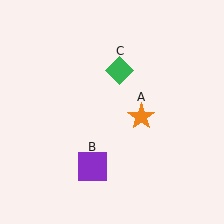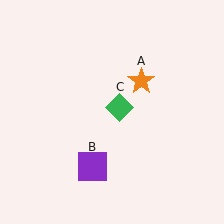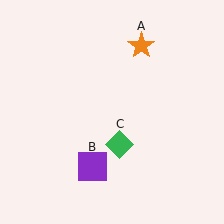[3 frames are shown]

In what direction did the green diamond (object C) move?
The green diamond (object C) moved down.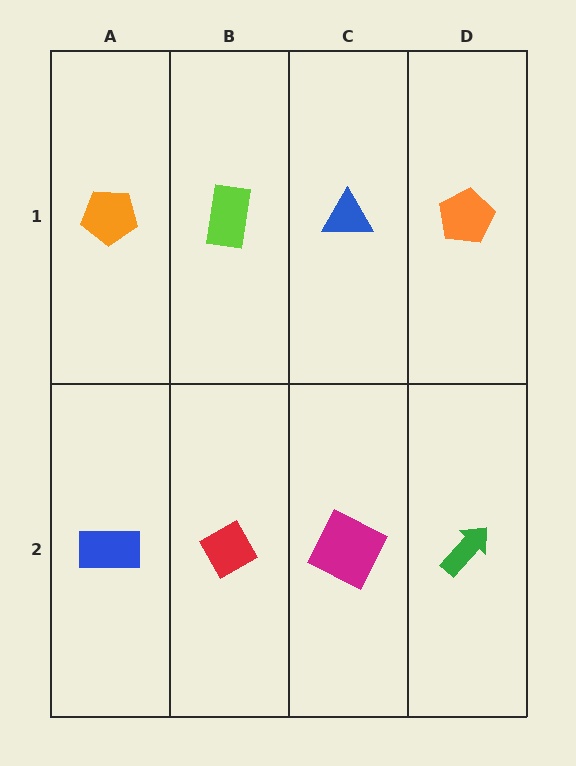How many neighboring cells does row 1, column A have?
2.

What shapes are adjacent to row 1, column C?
A magenta square (row 2, column C), a lime rectangle (row 1, column B), an orange pentagon (row 1, column D).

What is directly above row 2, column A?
An orange pentagon.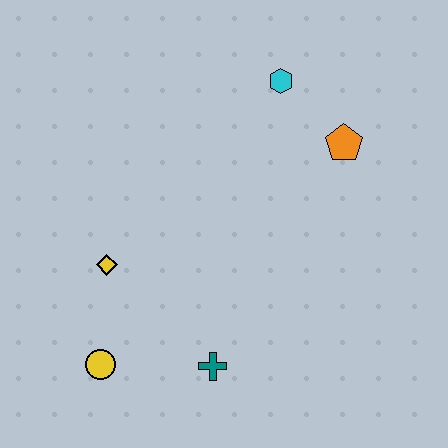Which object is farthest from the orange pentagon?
The yellow circle is farthest from the orange pentagon.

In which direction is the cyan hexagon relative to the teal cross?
The cyan hexagon is above the teal cross.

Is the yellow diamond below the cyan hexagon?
Yes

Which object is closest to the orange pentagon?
The cyan hexagon is closest to the orange pentagon.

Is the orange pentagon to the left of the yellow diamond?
No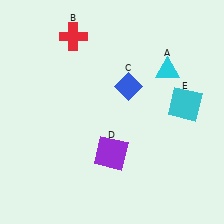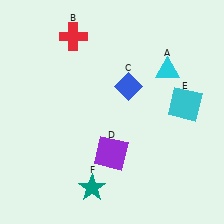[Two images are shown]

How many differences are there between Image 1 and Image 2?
There is 1 difference between the two images.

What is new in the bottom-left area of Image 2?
A teal star (F) was added in the bottom-left area of Image 2.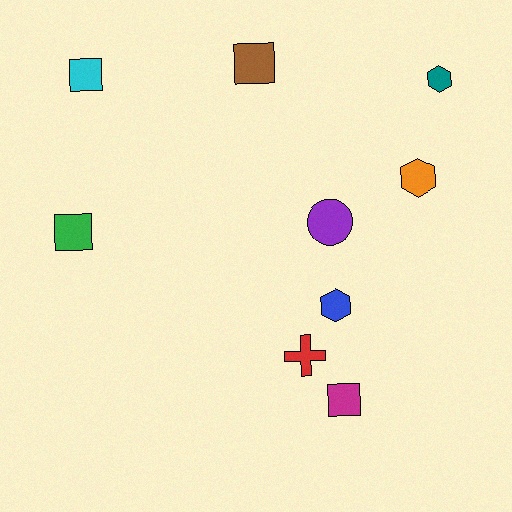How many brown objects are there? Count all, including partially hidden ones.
There is 1 brown object.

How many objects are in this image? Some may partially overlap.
There are 9 objects.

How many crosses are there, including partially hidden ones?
There is 1 cross.